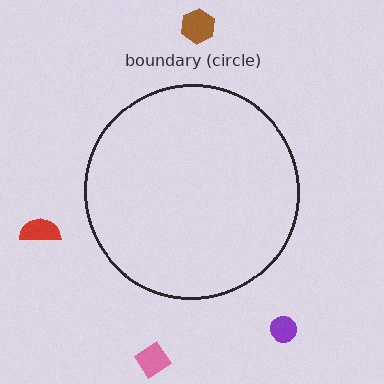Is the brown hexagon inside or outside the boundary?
Outside.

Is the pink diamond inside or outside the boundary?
Outside.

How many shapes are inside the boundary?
0 inside, 4 outside.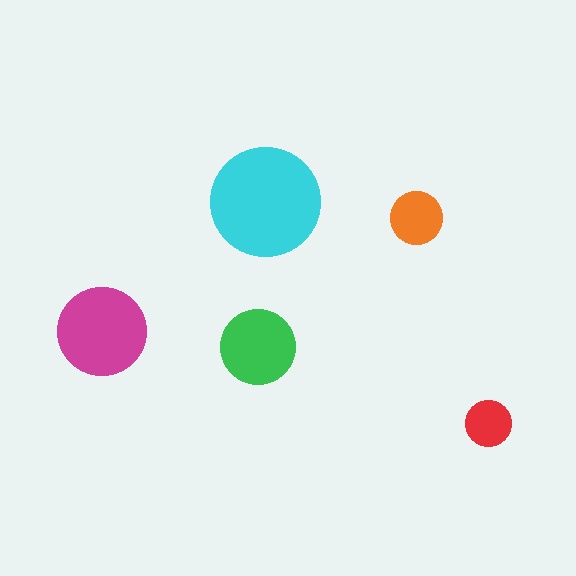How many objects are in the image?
There are 5 objects in the image.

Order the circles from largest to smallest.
the cyan one, the magenta one, the green one, the orange one, the red one.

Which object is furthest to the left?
The magenta circle is leftmost.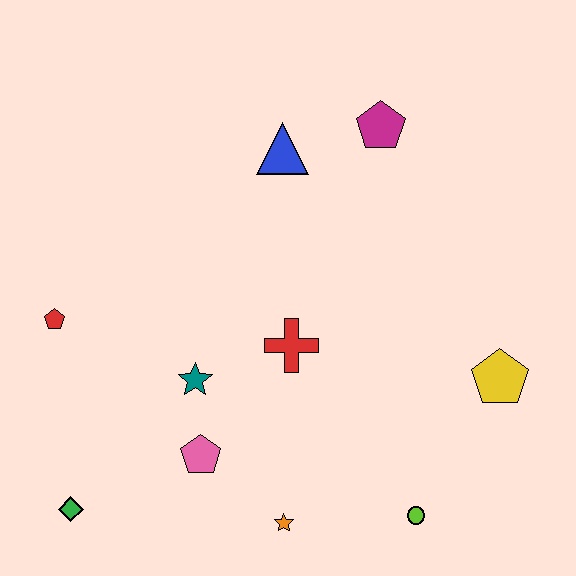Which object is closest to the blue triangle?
The magenta pentagon is closest to the blue triangle.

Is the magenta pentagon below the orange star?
No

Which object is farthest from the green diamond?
The magenta pentagon is farthest from the green diamond.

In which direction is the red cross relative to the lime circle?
The red cross is above the lime circle.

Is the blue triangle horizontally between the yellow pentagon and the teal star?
Yes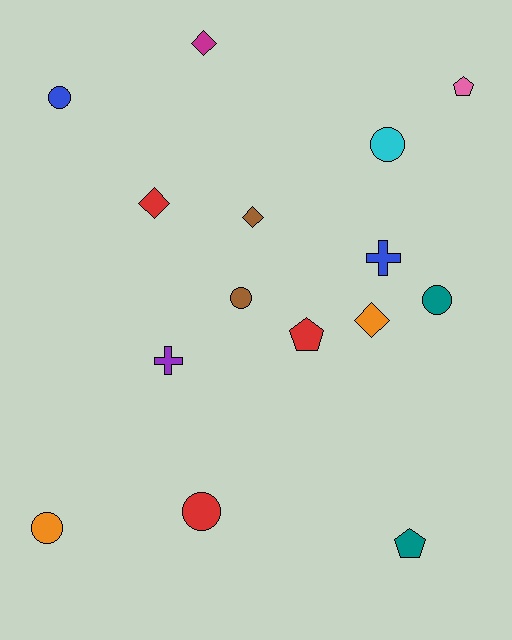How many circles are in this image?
There are 6 circles.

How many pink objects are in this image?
There is 1 pink object.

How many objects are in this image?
There are 15 objects.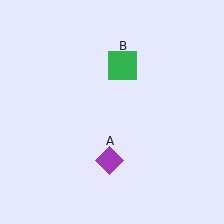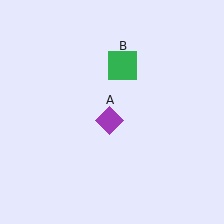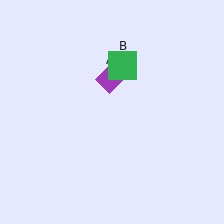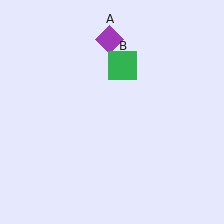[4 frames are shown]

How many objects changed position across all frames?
1 object changed position: purple diamond (object A).